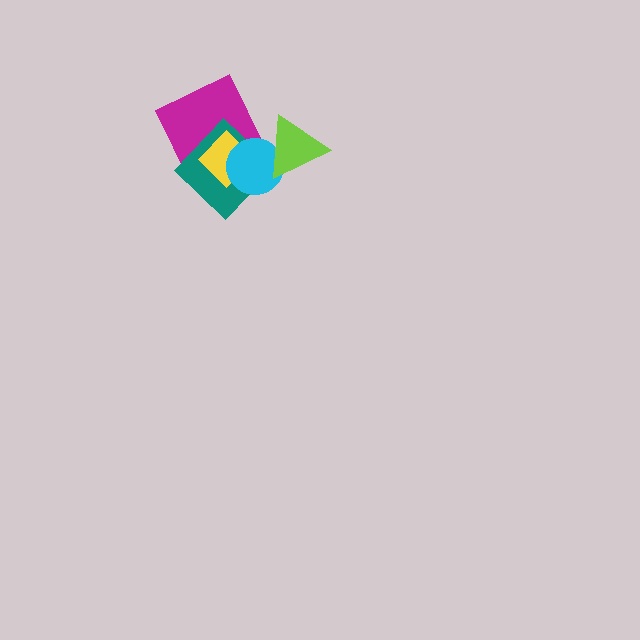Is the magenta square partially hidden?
Yes, it is partially covered by another shape.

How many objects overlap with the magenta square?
3 objects overlap with the magenta square.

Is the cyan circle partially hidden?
Yes, it is partially covered by another shape.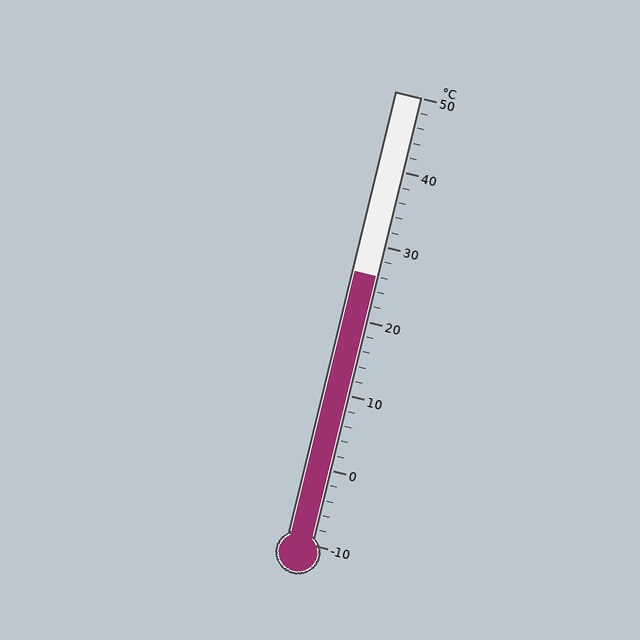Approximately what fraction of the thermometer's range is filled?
The thermometer is filled to approximately 60% of its range.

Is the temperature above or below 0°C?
The temperature is above 0°C.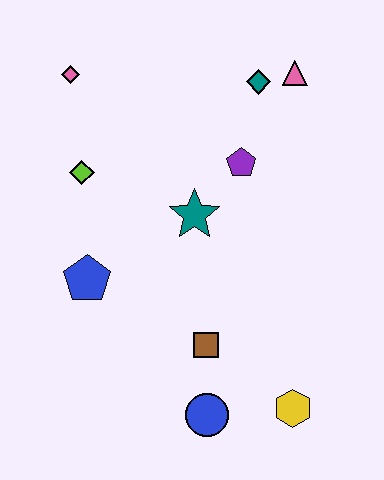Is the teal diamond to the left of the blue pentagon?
No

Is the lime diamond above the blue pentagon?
Yes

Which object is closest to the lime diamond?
The pink diamond is closest to the lime diamond.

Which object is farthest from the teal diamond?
The blue circle is farthest from the teal diamond.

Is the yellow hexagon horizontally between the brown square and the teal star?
No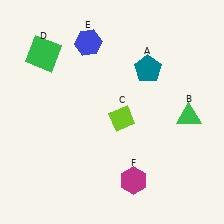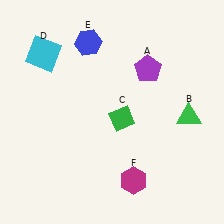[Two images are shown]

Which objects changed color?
A changed from teal to purple. C changed from lime to green. D changed from green to cyan.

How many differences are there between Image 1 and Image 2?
There are 3 differences between the two images.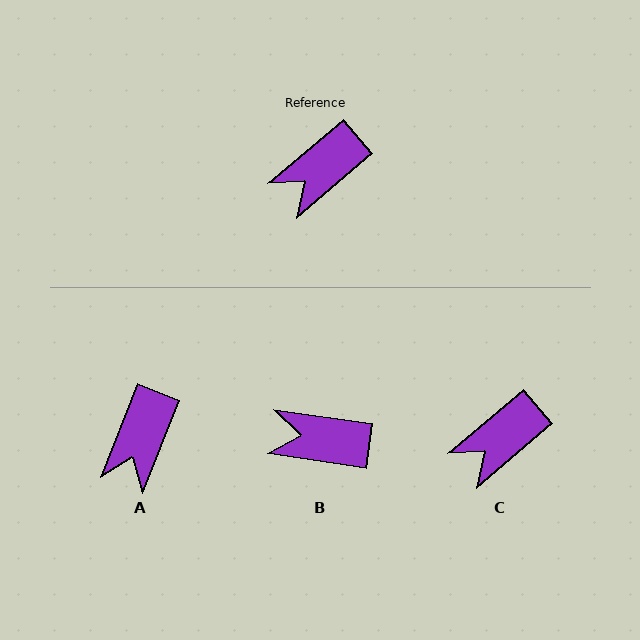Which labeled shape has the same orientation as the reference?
C.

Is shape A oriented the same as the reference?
No, it is off by about 29 degrees.